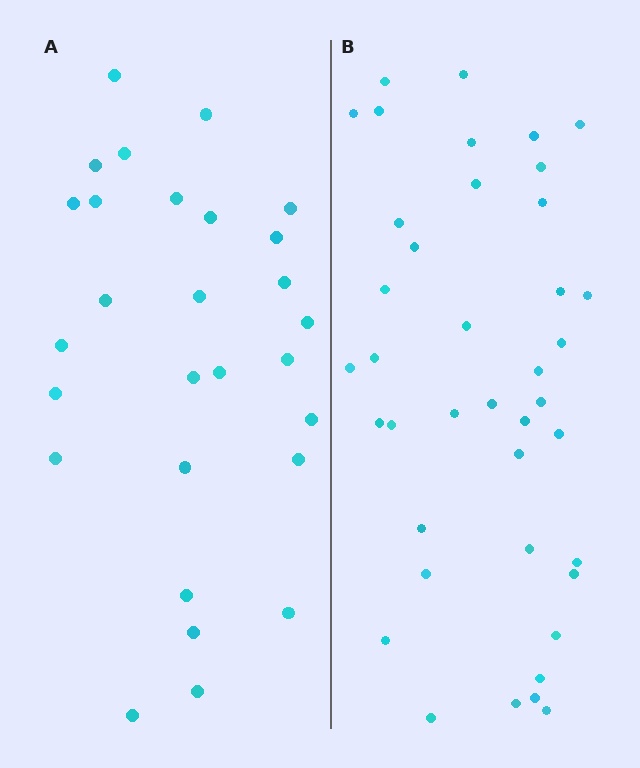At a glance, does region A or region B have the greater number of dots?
Region B (the right region) has more dots.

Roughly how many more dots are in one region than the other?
Region B has roughly 12 or so more dots than region A.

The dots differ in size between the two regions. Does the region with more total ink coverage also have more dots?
No. Region A has more total ink coverage because its dots are larger, but region B actually contains more individual dots. Total area can be misleading — the number of items is what matters here.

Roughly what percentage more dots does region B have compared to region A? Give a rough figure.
About 45% more.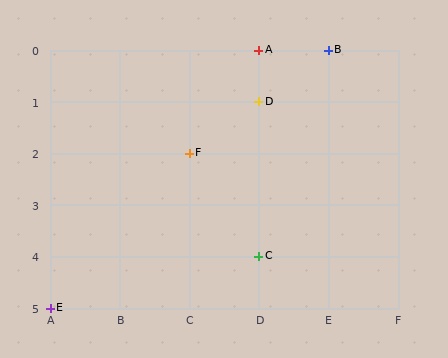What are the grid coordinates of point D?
Point D is at grid coordinates (D, 1).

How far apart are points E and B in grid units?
Points E and B are 4 columns and 5 rows apart (about 6.4 grid units diagonally).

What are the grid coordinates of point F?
Point F is at grid coordinates (C, 2).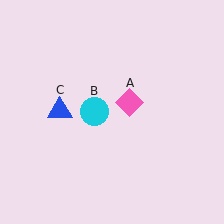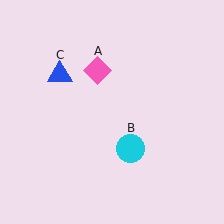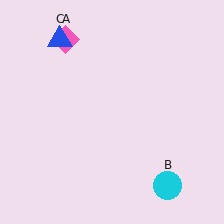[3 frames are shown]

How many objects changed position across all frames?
3 objects changed position: pink diamond (object A), cyan circle (object B), blue triangle (object C).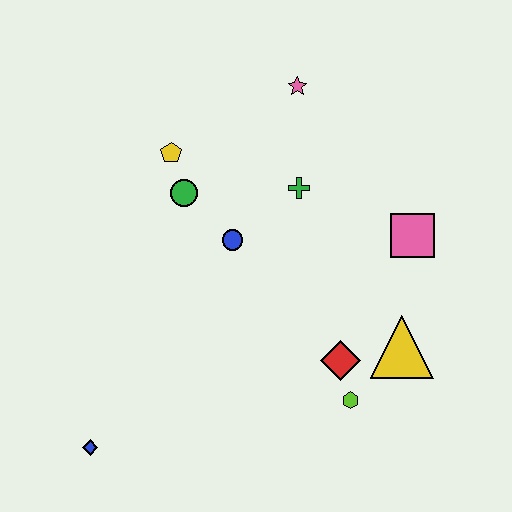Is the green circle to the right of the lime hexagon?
No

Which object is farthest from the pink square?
The blue diamond is farthest from the pink square.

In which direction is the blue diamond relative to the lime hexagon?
The blue diamond is to the left of the lime hexagon.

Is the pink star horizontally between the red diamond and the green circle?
Yes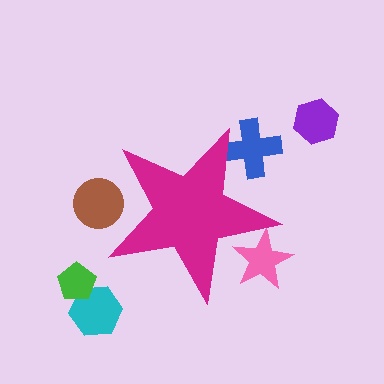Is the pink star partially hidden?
Yes, the pink star is partially hidden behind the magenta star.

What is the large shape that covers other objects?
A magenta star.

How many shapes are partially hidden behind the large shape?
3 shapes are partially hidden.